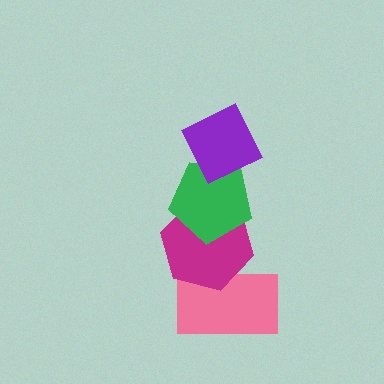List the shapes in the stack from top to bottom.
From top to bottom: the purple diamond, the green pentagon, the magenta hexagon, the pink rectangle.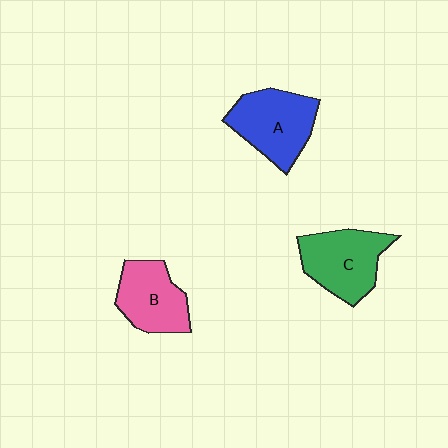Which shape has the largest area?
Shape A (blue).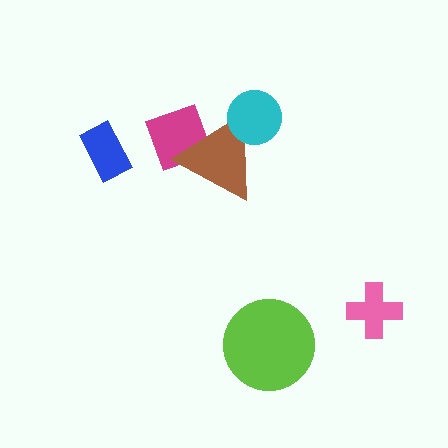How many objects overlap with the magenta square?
1 object overlaps with the magenta square.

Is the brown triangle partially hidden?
Yes, it is partially covered by another shape.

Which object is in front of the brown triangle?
The cyan circle is in front of the brown triangle.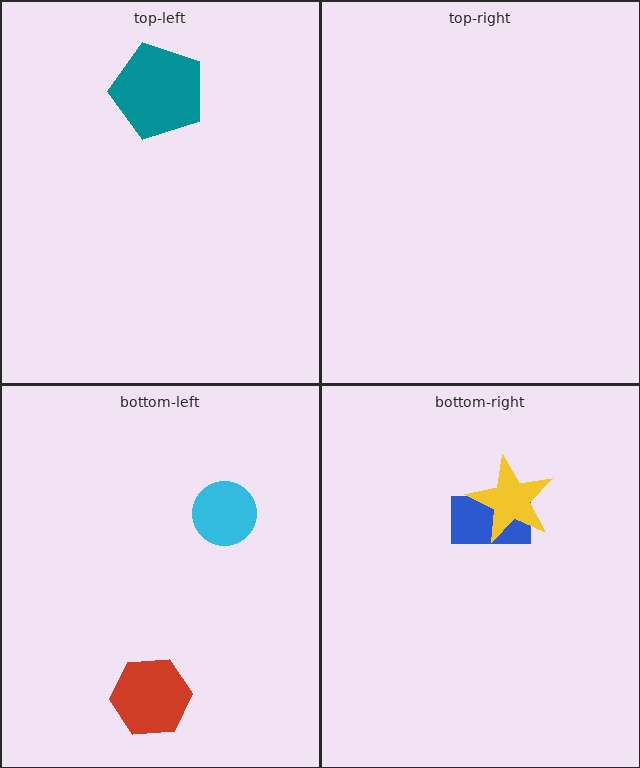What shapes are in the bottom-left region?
The red hexagon, the cyan circle.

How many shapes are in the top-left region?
1.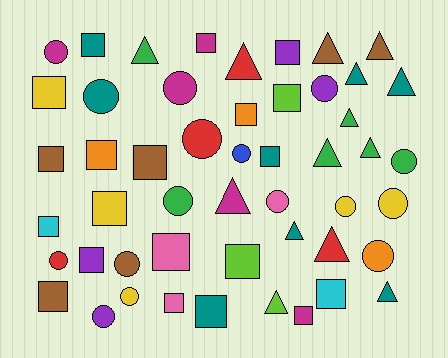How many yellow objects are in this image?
There are 5 yellow objects.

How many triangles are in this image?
There are 14 triangles.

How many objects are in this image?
There are 50 objects.